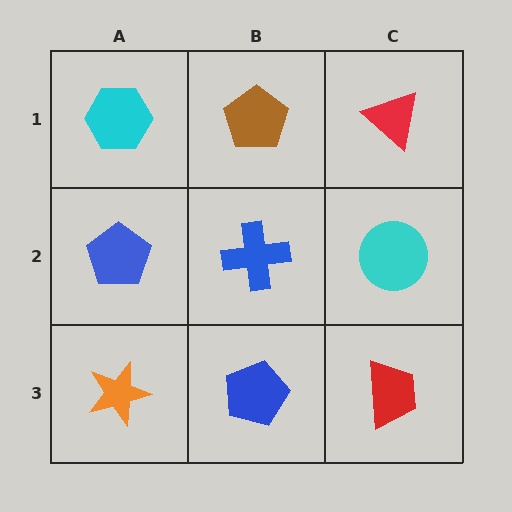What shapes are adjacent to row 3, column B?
A blue cross (row 2, column B), an orange star (row 3, column A), a red trapezoid (row 3, column C).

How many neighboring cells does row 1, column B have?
3.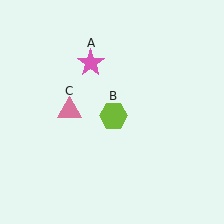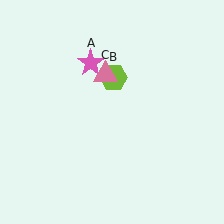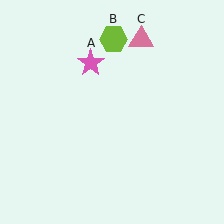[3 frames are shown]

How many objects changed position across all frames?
2 objects changed position: lime hexagon (object B), pink triangle (object C).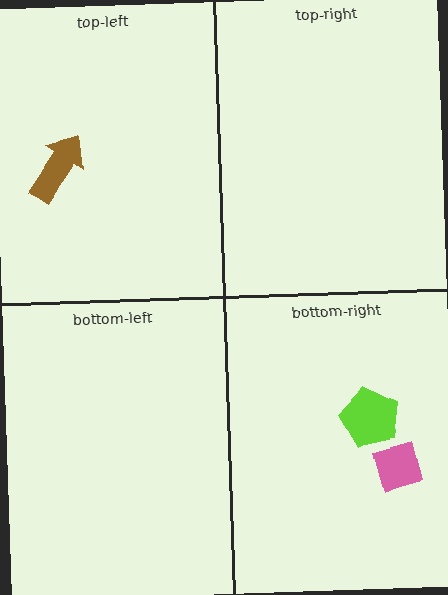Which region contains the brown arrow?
The top-left region.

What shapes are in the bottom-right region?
The pink diamond, the lime pentagon.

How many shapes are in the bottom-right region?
2.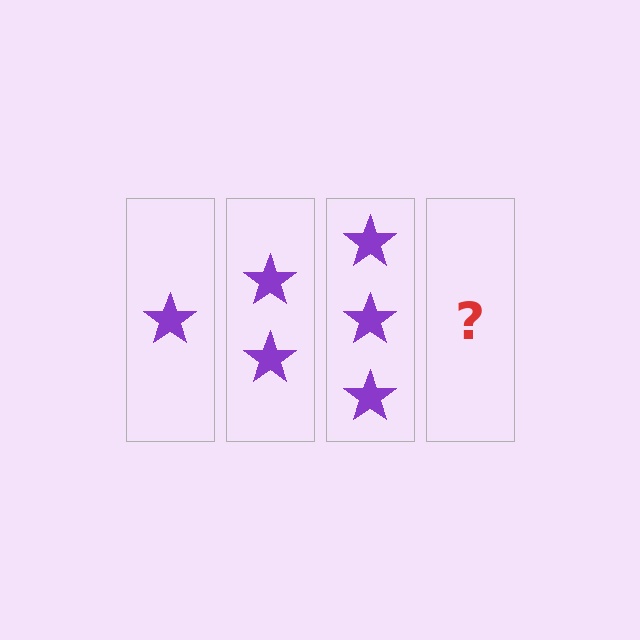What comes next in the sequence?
The next element should be 4 stars.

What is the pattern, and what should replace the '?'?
The pattern is that each step adds one more star. The '?' should be 4 stars.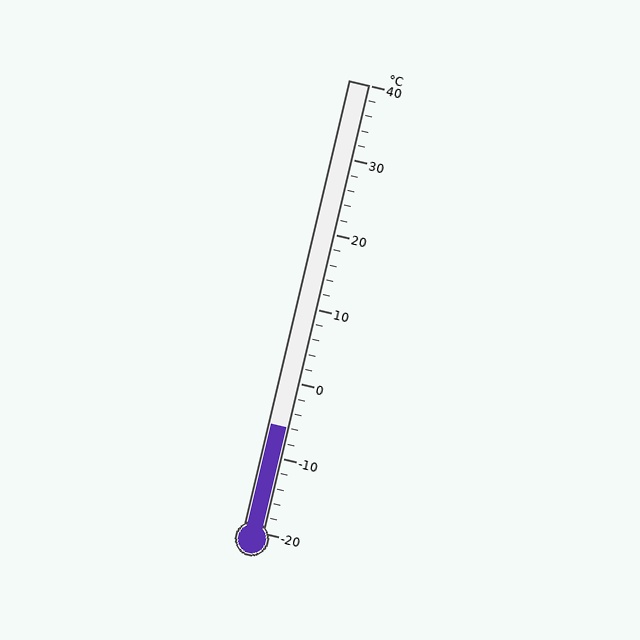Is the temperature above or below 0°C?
The temperature is below 0°C.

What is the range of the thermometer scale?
The thermometer scale ranges from -20°C to 40°C.